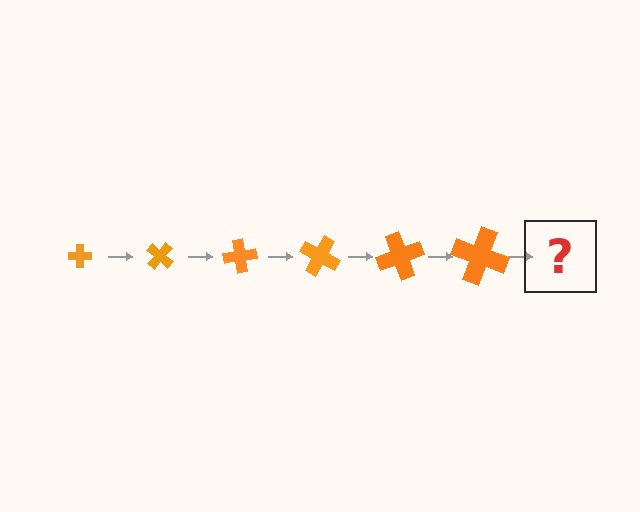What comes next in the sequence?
The next element should be a cross, larger than the previous one and rotated 240 degrees from the start.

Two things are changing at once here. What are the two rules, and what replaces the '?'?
The two rules are that the cross grows larger each step and it rotates 40 degrees each step. The '?' should be a cross, larger than the previous one and rotated 240 degrees from the start.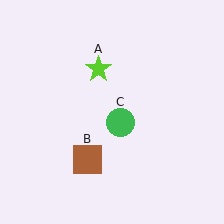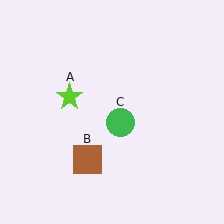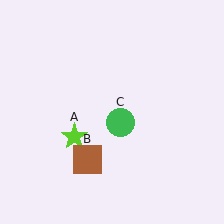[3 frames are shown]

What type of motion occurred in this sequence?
The lime star (object A) rotated counterclockwise around the center of the scene.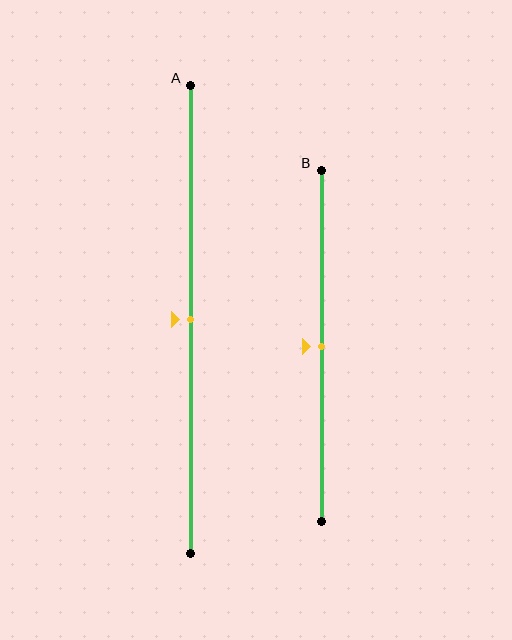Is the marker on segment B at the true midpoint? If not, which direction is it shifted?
Yes, the marker on segment B is at the true midpoint.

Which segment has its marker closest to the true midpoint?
Segment A has its marker closest to the true midpoint.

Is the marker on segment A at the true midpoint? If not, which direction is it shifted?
Yes, the marker on segment A is at the true midpoint.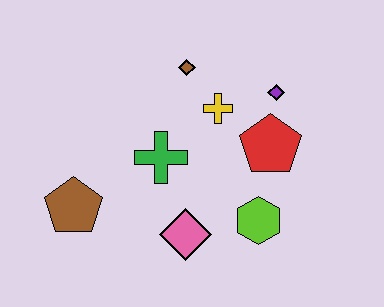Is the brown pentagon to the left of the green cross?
Yes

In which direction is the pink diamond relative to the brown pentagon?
The pink diamond is to the right of the brown pentagon.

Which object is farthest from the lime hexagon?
The brown pentagon is farthest from the lime hexagon.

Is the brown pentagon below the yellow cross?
Yes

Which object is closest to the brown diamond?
The yellow cross is closest to the brown diamond.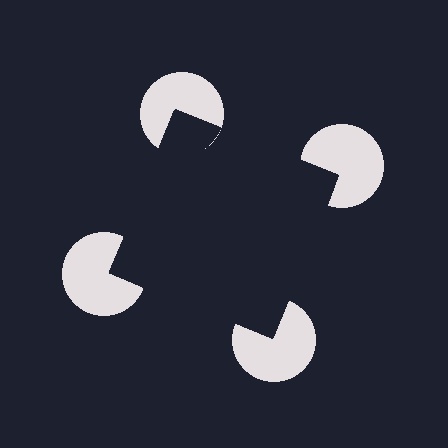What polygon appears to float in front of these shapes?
An illusory square — its edges are inferred from the aligned wedge cuts in the pac-man discs, not physically drawn.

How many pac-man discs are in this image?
There are 4 — one at each vertex of the illusory square.